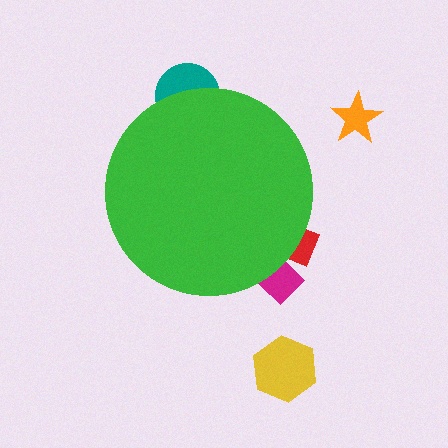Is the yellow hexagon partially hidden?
No, the yellow hexagon is fully visible.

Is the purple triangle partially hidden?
Yes, the purple triangle is partially hidden behind the green circle.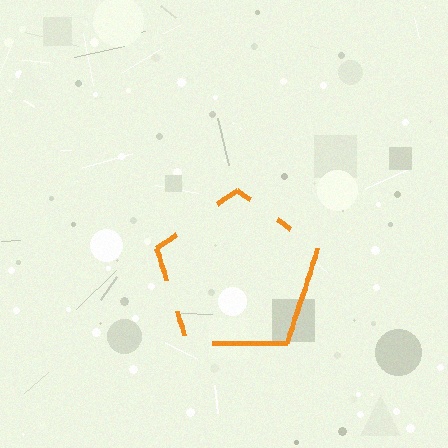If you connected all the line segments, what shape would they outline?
They would outline a pentagon.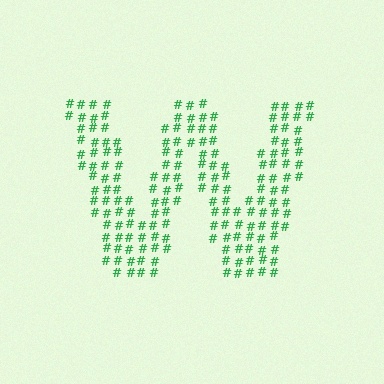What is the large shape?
The large shape is the letter W.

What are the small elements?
The small elements are hash symbols.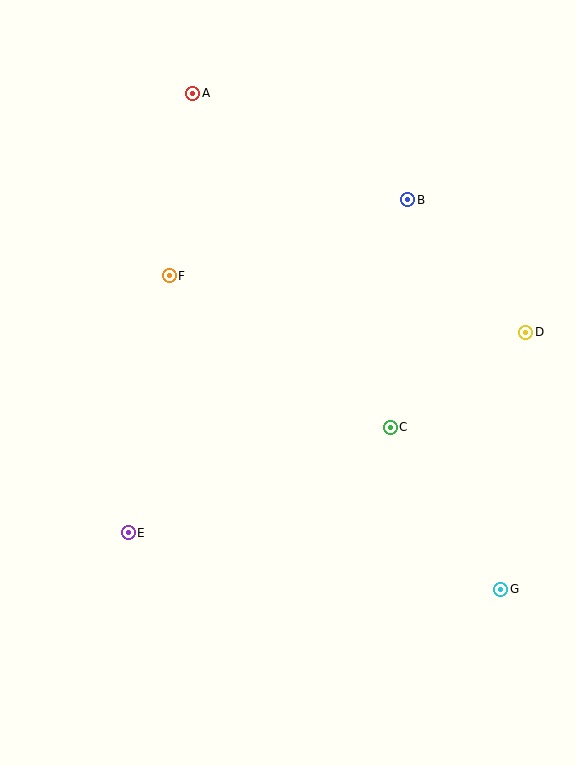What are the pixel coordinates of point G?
Point G is at (501, 589).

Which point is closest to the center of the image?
Point C at (390, 427) is closest to the center.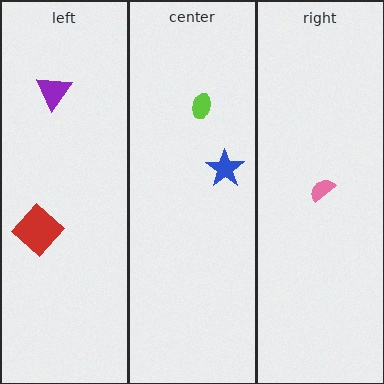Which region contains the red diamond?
The left region.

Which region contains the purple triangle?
The left region.